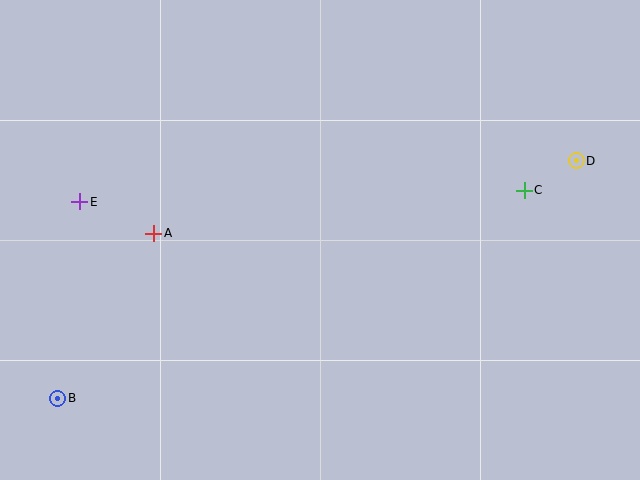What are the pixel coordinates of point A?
Point A is at (154, 233).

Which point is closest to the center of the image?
Point A at (154, 233) is closest to the center.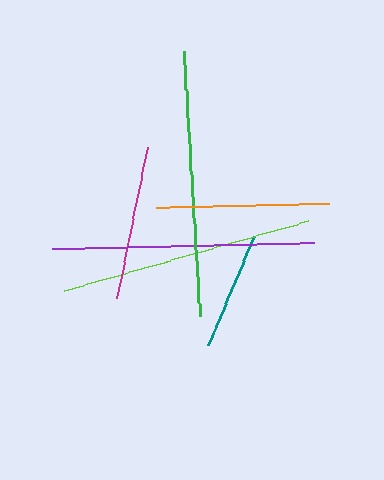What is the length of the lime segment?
The lime segment is approximately 253 pixels long.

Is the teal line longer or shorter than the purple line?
The purple line is longer than the teal line.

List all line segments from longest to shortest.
From longest to shortest: green, purple, lime, orange, magenta, teal.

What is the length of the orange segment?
The orange segment is approximately 173 pixels long.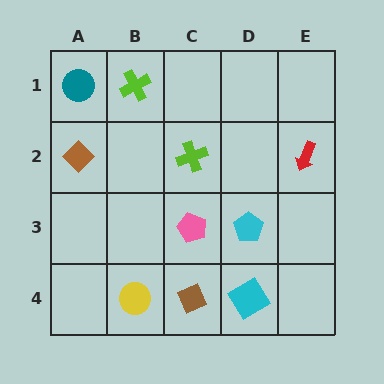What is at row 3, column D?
A cyan pentagon.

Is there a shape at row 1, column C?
No, that cell is empty.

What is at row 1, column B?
A lime cross.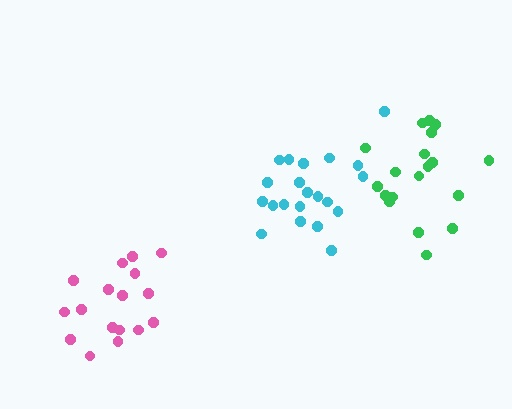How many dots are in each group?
Group 1: 21 dots, Group 2: 20 dots, Group 3: 17 dots (58 total).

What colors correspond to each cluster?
The clusters are colored: cyan, green, pink.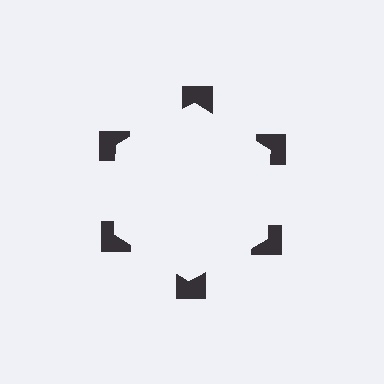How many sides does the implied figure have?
6 sides.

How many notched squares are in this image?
There are 6 — one at each vertex of the illusory hexagon.